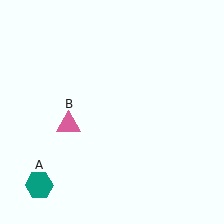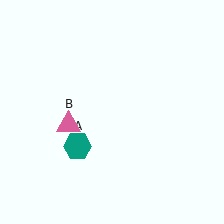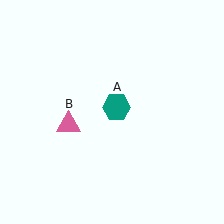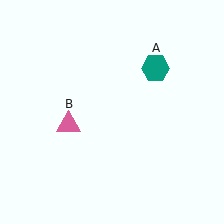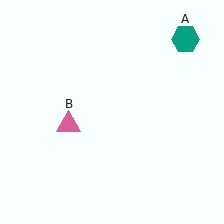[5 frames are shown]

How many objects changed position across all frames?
1 object changed position: teal hexagon (object A).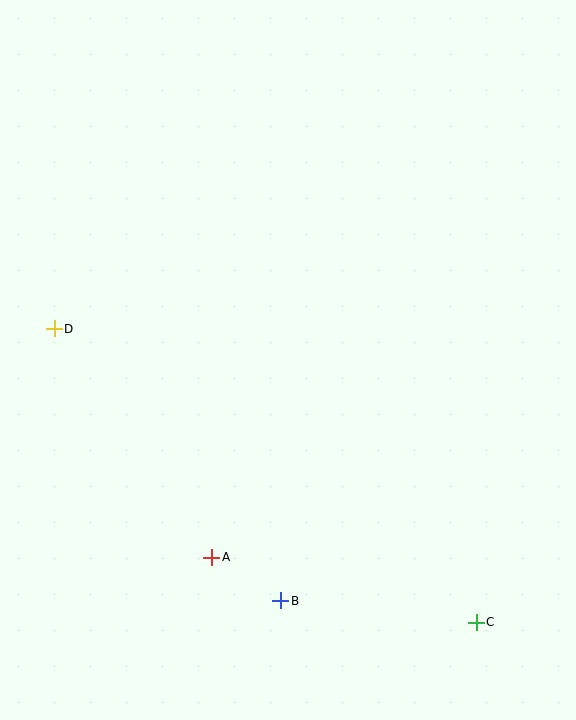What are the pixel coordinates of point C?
Point C is at (476, 622).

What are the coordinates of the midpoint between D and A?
The midpoint between D and A is at (133, 443).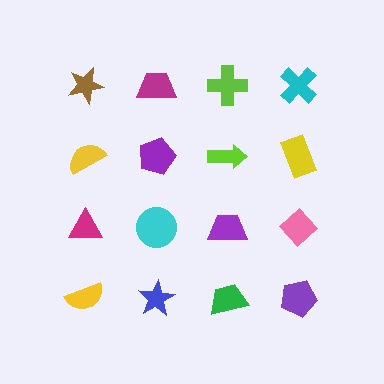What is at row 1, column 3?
A lime cross.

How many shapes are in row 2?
4 shapes.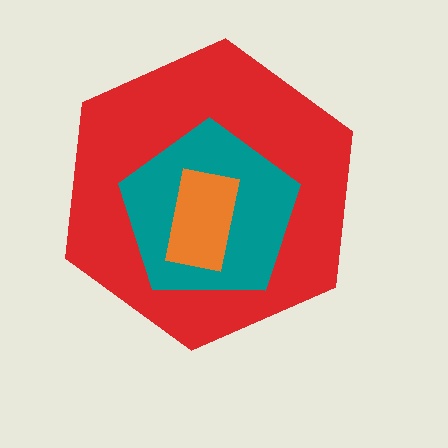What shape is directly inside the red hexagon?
The teal pentagon.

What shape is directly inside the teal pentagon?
The orange rectangle.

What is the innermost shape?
The orange rectangle.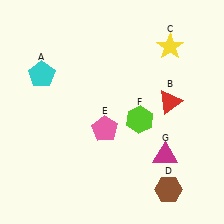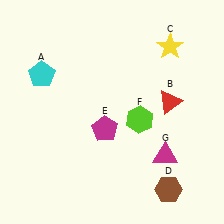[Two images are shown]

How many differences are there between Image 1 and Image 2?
There is 1 difference between the two images.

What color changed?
The pentagon (E) changed from pink in Image 1 to magenta in Image 2.